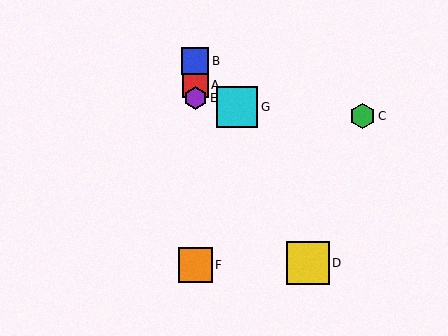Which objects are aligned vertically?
Objects A, B, E, F are aligned vertically.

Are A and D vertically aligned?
No, A is at x≈195 and D is at x≈308.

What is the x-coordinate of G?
Object G is at x≈237.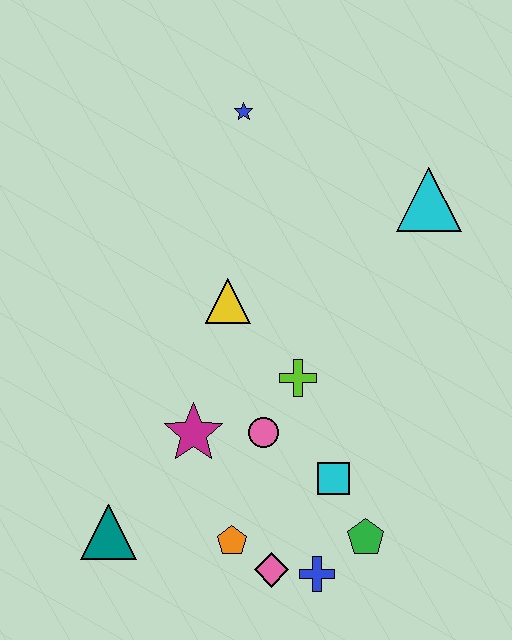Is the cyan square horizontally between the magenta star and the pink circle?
No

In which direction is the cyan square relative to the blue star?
The cyan square is below the blue star.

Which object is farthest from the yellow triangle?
The blue cross is farthest from the yellow triangle.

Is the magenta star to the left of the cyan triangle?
Yes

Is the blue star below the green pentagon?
No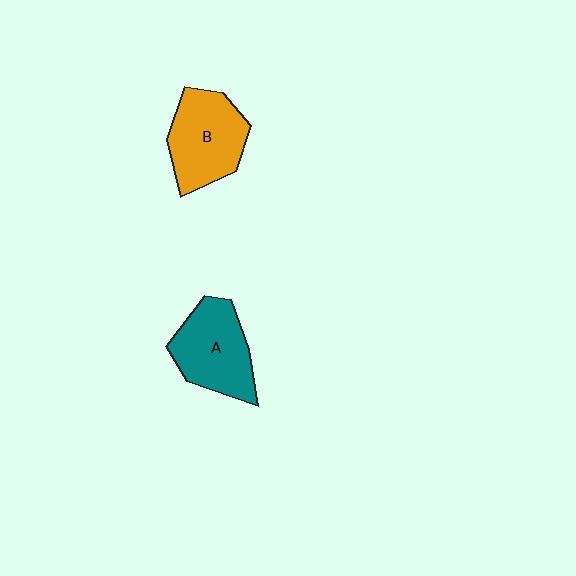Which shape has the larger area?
Shape B (orange).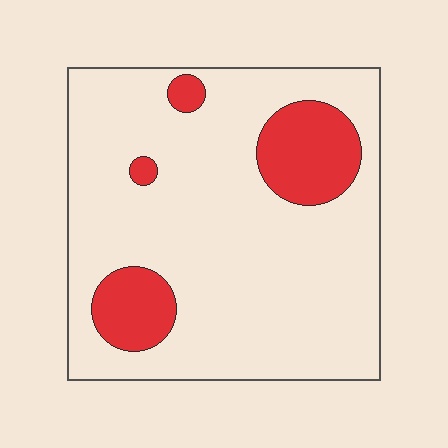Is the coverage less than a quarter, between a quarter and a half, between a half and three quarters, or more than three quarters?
Less than a quarter.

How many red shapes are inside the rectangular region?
4.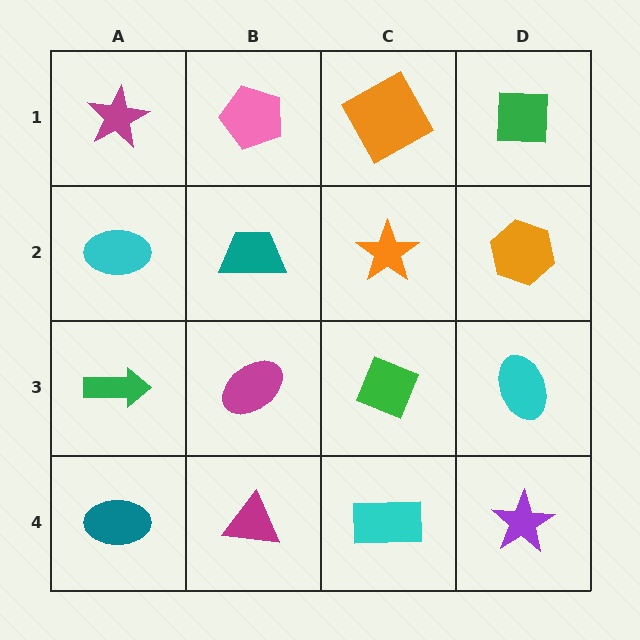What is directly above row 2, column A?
A magenta star.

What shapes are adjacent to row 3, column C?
An orange star (row 2, column C), a cyan rectangle (row 4, column C), a magenta ellipse (row 3, column B), a cyan ellipse (row 3, column D).